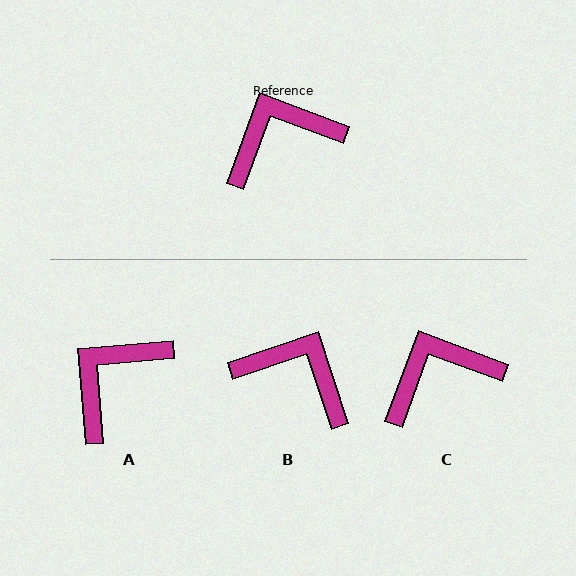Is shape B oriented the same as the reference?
No, it is off by about 52 degrees.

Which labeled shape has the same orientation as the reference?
C.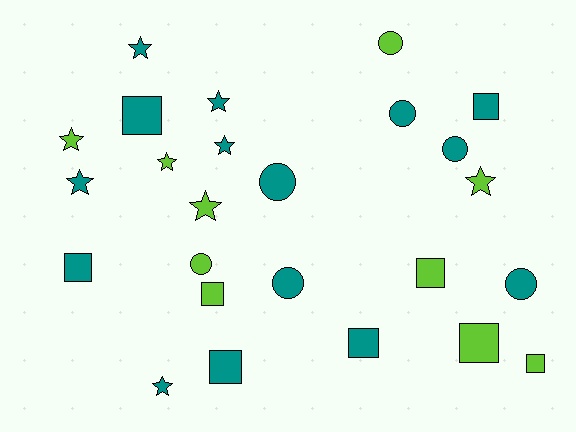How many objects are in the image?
There are 25 objects.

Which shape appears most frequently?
Square, with 9 objects.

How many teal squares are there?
There are 5 teal squares.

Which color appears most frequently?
Teal, with 15 objects.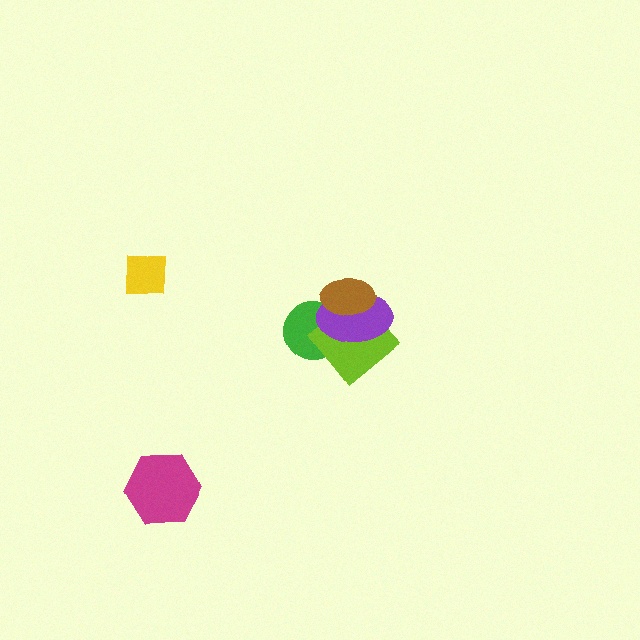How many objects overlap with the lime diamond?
3 objects overlap with the lime diamond.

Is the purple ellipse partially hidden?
Yes, it is partially covered by another shape.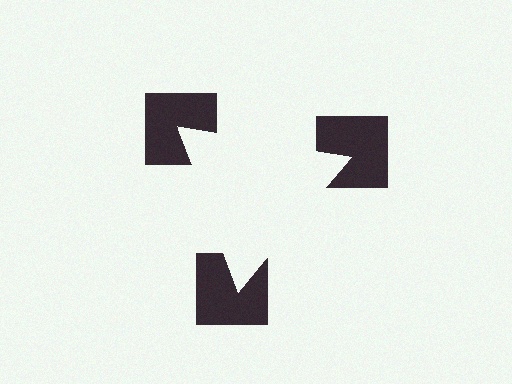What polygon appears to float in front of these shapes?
An illusory triangle — its edges are inferred from the aligned wedge cuts in the notched squares, not physically drawn.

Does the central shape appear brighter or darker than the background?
It typically appears slightly brighter than the background, even though no actual brightness change is drawn.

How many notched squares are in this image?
There are 3 — one at each vertex of the illusory triangle.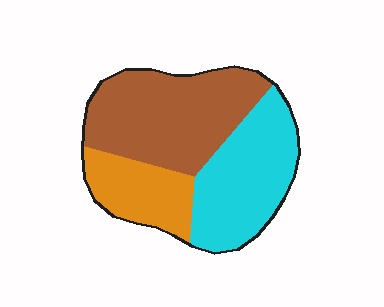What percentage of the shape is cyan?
Cyan covers roughly 35% of the shape.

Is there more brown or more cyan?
Brown.